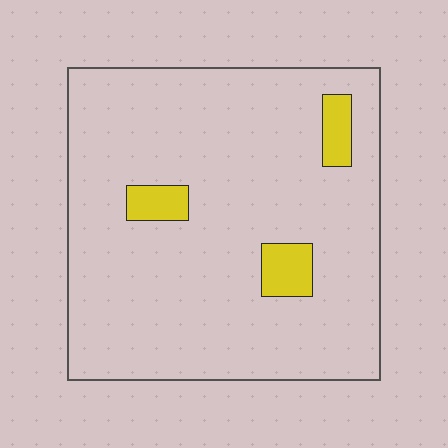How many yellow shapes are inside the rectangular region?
3.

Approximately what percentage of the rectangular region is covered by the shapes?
Approximately 5%.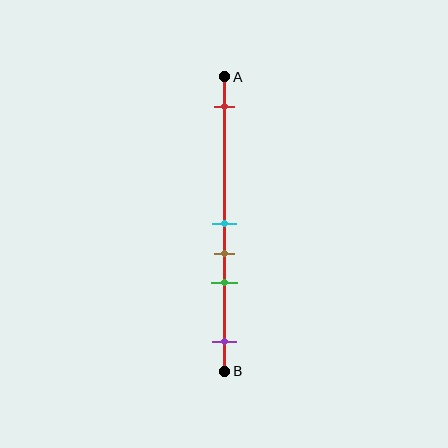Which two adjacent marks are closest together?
The cyan and brown marks are the closest adjacent pair.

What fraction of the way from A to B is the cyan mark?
The cyan mark is approximately 50% (0.5) of the way from A to B.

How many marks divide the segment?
There are 5 marks dividing the segment.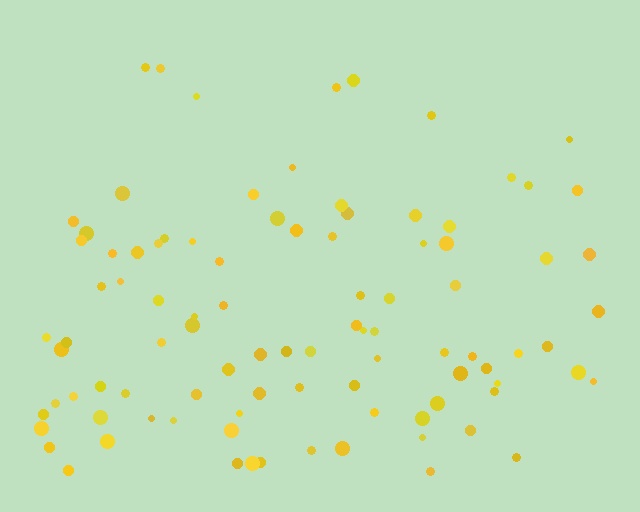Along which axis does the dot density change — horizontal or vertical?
Vertical.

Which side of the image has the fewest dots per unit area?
The top.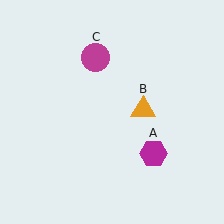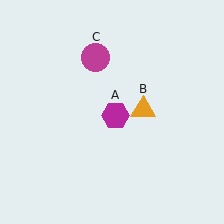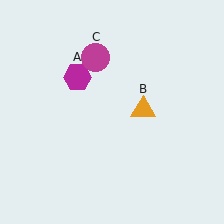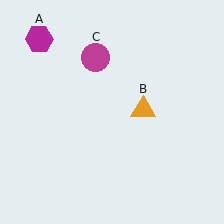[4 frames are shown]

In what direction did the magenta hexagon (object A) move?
The magenta hexagon (object A) moved up and to the left.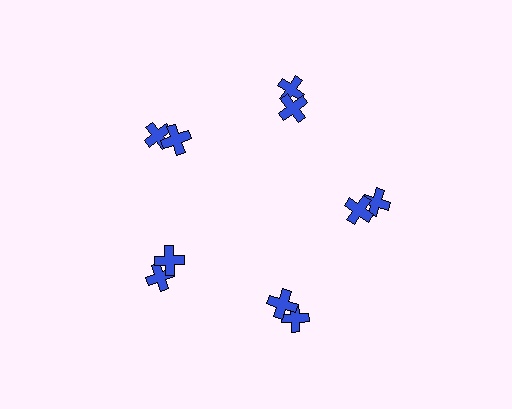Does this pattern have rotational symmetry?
Yes, this pattern has 5-fold rotational symmetry. It looks the same after rotating 72 degrees around the center.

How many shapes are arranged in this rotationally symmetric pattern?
There are 10 shapes, arranged in 5 groups of 2.